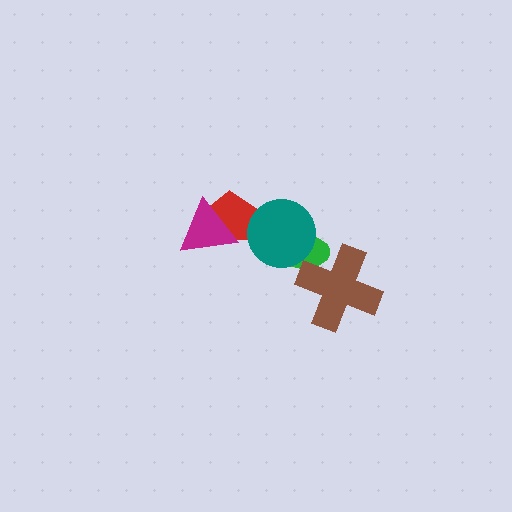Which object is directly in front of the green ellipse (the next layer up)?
The brown cross is directly in front of the green ellipse.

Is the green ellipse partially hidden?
Yes, it is partially covered by another shape.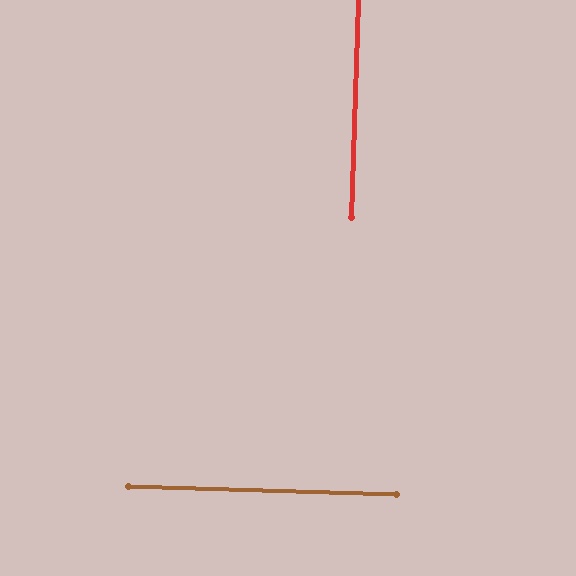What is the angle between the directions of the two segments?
Approximately 90 degrees.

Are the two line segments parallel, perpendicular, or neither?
Perpendicular — they meet at approximately 90°.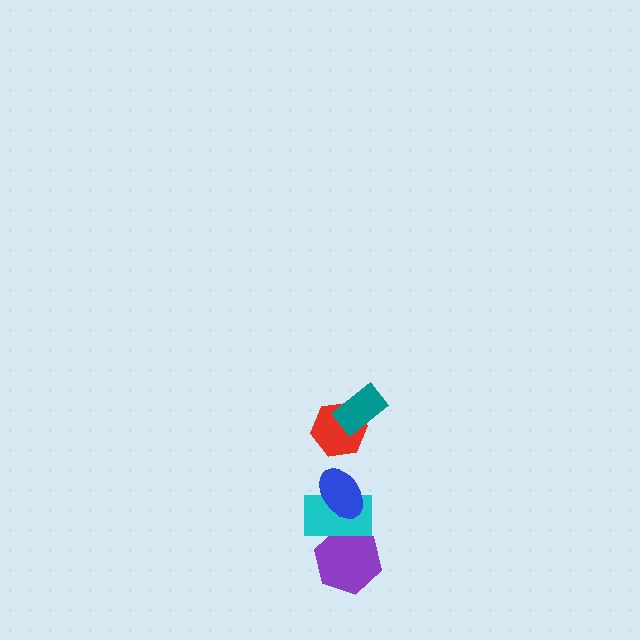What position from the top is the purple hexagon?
The purple hexagon is 5th from the top.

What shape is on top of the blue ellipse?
The red hexagon is on top of the blue ellipse.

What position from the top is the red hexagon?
The red hexagon is 2nd from the top.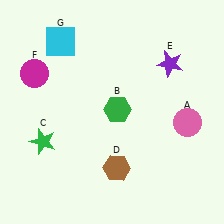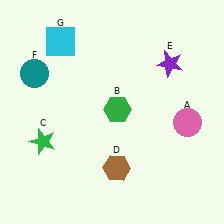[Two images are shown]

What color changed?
The circle (F) changed from magenta in Image 1 to teal in Image 2.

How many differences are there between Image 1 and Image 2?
There is 1 difference between the two images.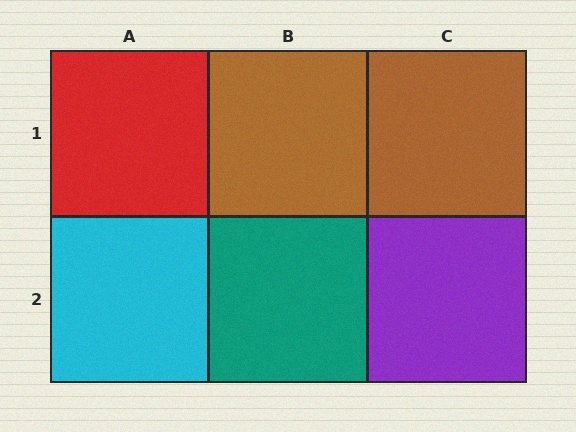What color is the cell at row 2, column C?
Purple.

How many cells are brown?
2 cells are brown.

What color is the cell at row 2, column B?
Teal.